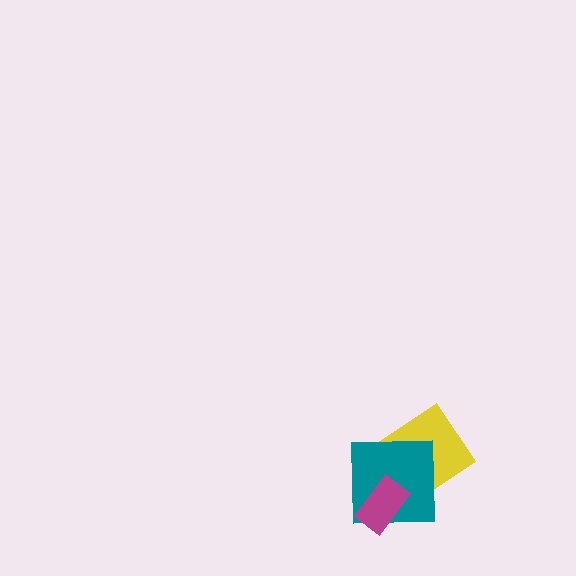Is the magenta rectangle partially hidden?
No, no other shape covers it.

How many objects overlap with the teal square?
2 objects overlap with the teal square.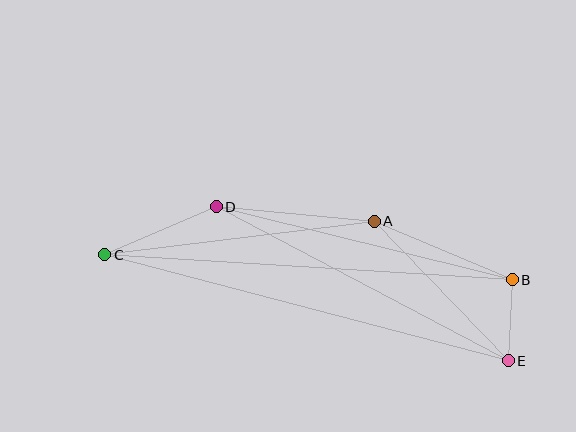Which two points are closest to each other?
Points B and E are closest to each other.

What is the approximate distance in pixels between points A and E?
The distance between A and E is approximately 193 pixels.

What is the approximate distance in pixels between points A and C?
The distance between A and C is approximately 271 pixels.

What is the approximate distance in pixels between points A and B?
The distance between A and B is approximately 150 pixels.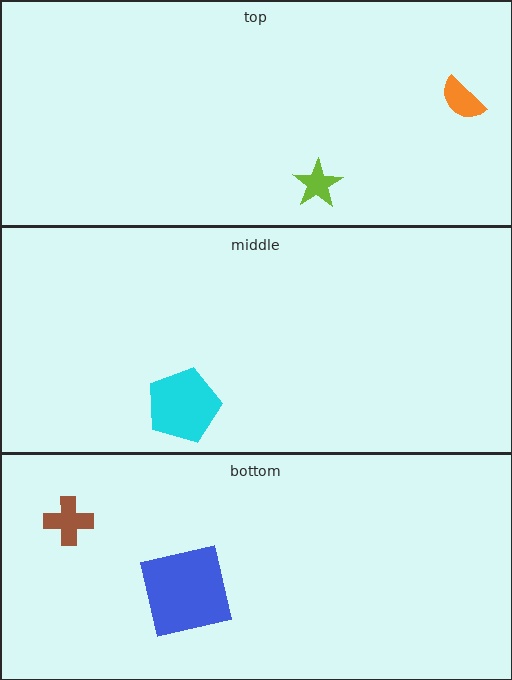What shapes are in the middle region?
The cyan pentagon.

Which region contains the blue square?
The bottom region.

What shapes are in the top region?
The lime star, the orange semicircle.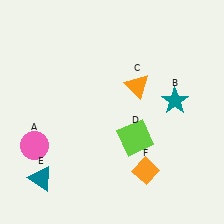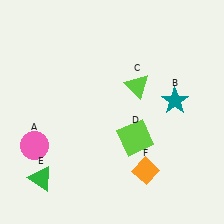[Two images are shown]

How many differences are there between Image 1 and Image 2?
There are 2 differences between the two images.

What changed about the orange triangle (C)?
In Image 1, C is orange. In Image 2, it changed to lime.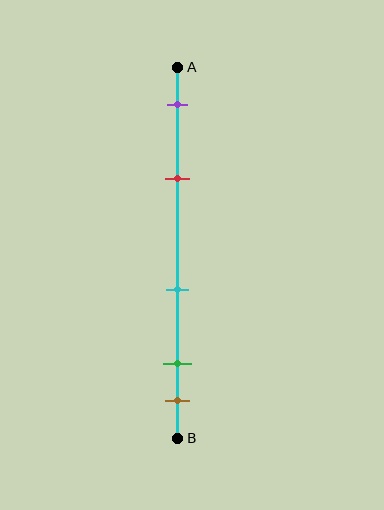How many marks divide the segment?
There are 5 marks dividing the segment.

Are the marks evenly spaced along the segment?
No, the marks are not evenly spaced.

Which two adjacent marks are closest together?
The green and brown marks are the closest adjacent pair.